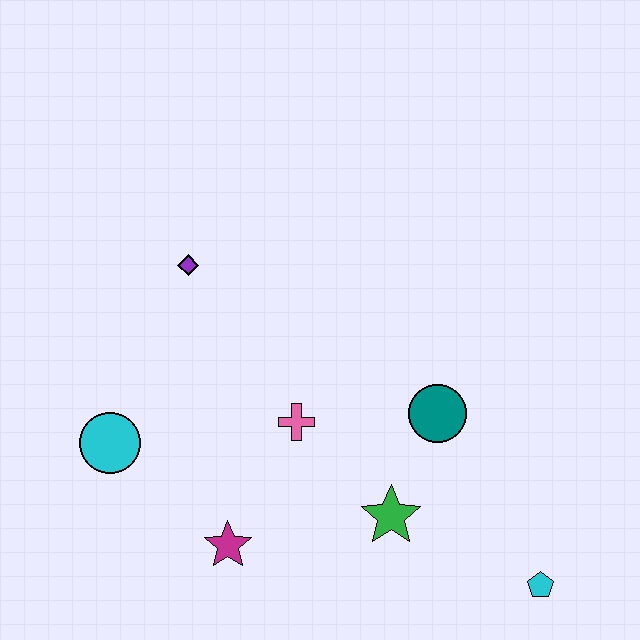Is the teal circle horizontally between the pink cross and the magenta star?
No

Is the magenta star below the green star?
Yes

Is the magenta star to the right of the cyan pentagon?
No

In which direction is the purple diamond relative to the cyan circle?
The purple diamond is above the cyan circle.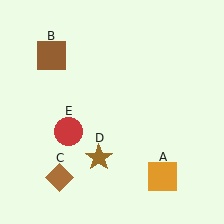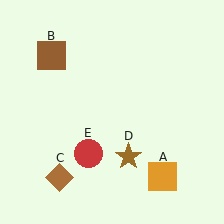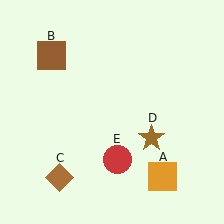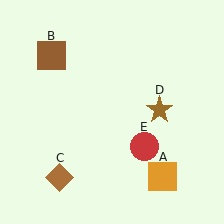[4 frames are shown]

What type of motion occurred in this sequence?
The brown star (object D), red circle (object E) rotated counterclockwise around the center of the scene.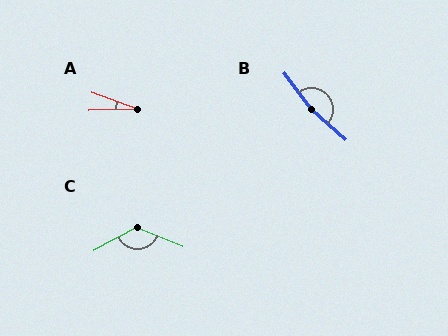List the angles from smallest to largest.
A (22°), C (130°), B (168°).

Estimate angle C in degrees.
Approximately 130 degrees.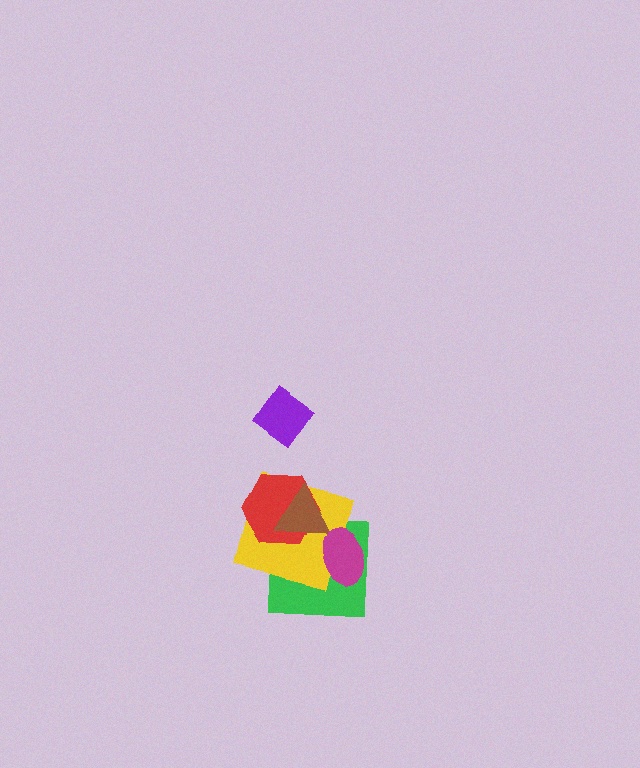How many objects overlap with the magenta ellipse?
2 objects overlap with the magenta ellipse.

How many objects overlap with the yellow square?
4 objects overlap with the yellow square.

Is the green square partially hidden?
Yes, it is partially covered by another shape.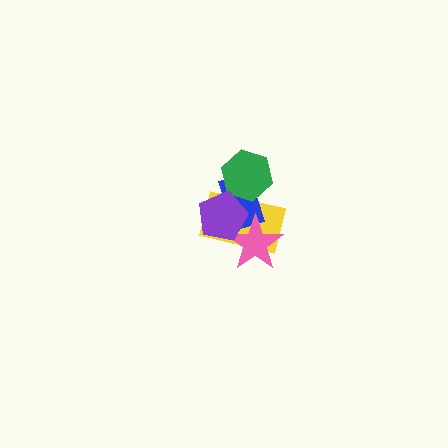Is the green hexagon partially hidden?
Yes, it is partially covered by another shape.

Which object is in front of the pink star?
The purple pentagon is in front of the pink star.